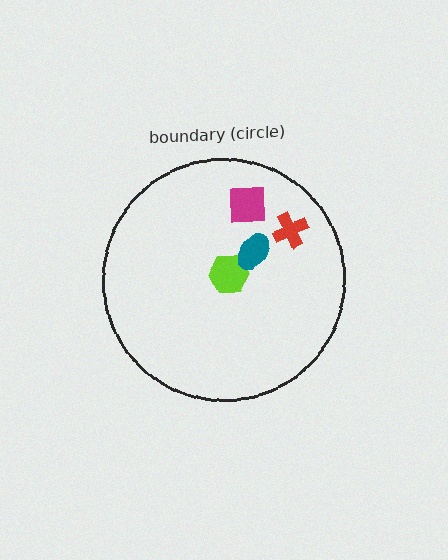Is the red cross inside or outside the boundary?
Inside.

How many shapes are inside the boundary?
4 inside, 0 outside.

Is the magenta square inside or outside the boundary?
Inside.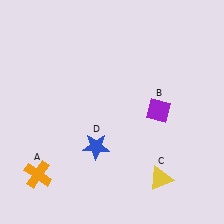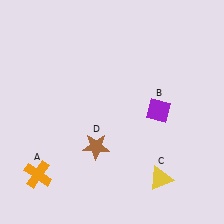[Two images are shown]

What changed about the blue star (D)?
In Image 1, D is blue. In Image 2, it changed to brown.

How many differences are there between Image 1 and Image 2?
There is 1 difference between the two images.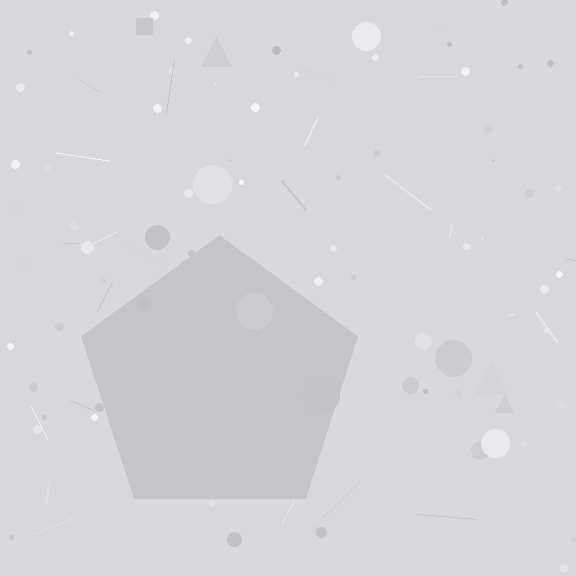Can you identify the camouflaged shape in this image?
The camouflaged shape is a pentagon.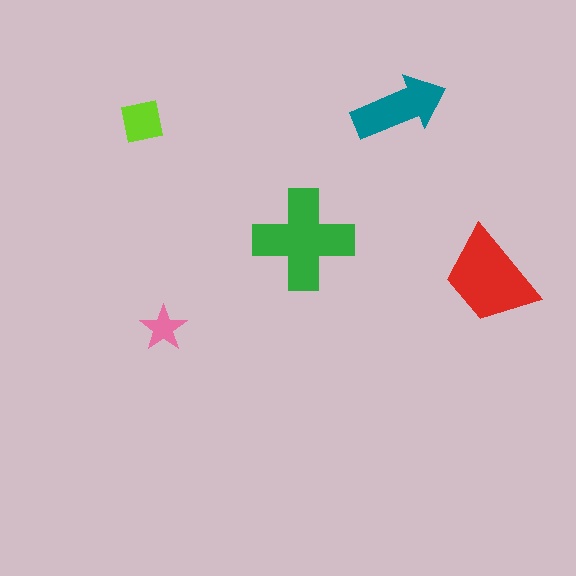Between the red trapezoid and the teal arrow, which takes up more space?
The red trapezoid.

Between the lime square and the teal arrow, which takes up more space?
The teal arrow.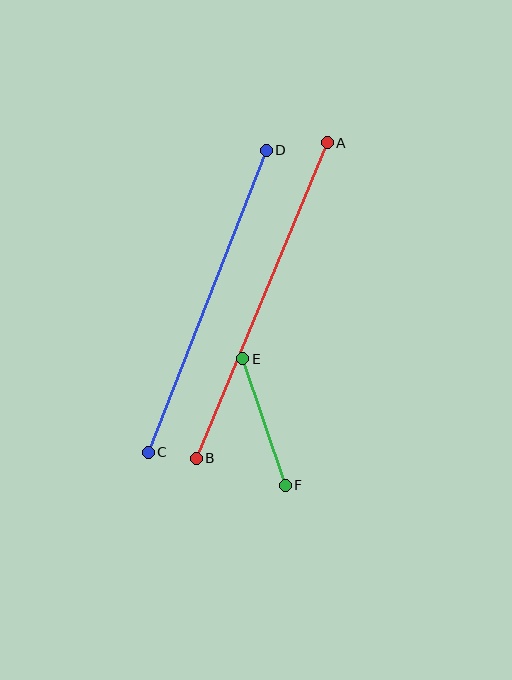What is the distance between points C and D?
The distance is approximately 324 pixels.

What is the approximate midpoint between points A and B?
The midpoint is at approximately (262, 300) pixels.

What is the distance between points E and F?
The distance is approximately 134 pixels.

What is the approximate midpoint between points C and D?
The midpoint is at approximately (207, 301) pixels.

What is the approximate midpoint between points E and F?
The midpoint is at approximately (264, 422) pixels.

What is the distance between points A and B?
The distance is approximately 342 pixels.